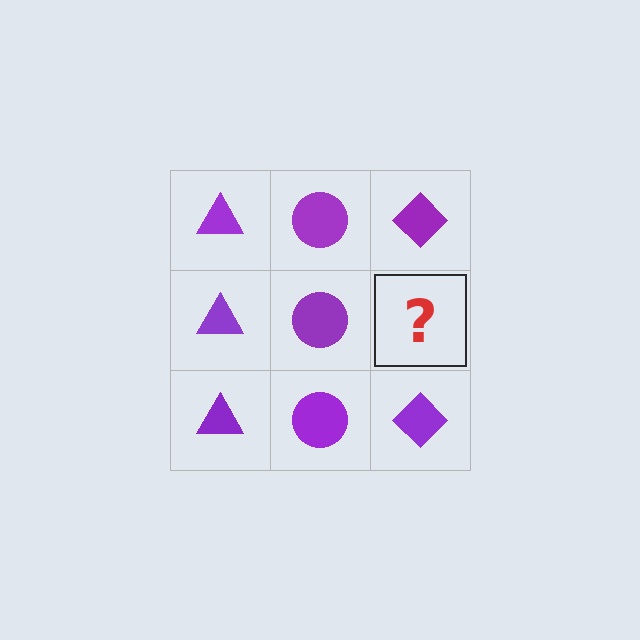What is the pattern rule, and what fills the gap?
The rule is that each column has a consistent shape. The gap should be filled with a purple diamond.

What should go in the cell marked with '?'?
The missing cell should contain a purple diamond.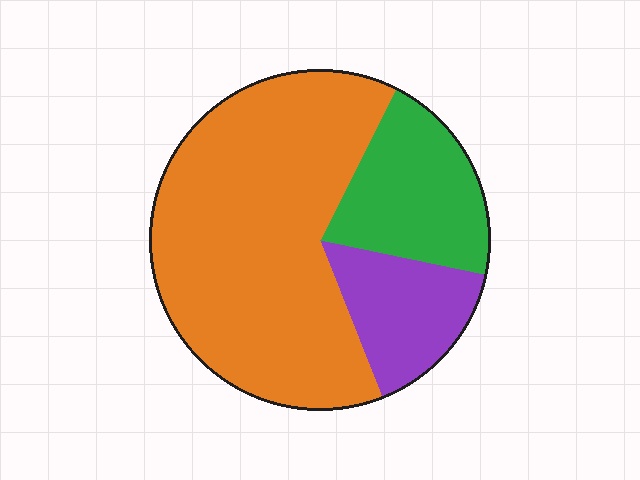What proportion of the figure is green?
Green takes up about one fifth (1/5) of the figure.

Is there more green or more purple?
Green.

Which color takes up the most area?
Orange, at roughly 65%.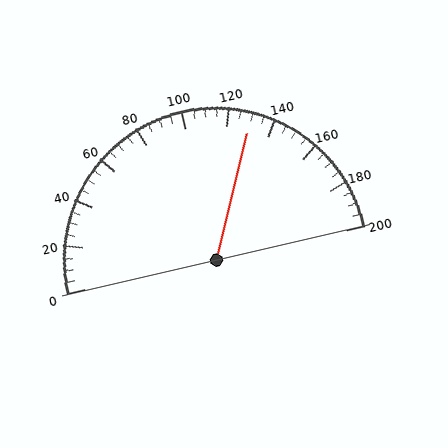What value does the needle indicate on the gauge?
The needle indicates approximately 130.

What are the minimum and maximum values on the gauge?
The gauge ranges from 0 to 200.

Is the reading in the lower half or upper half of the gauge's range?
The reading is in the upper half of the range (0 to 200).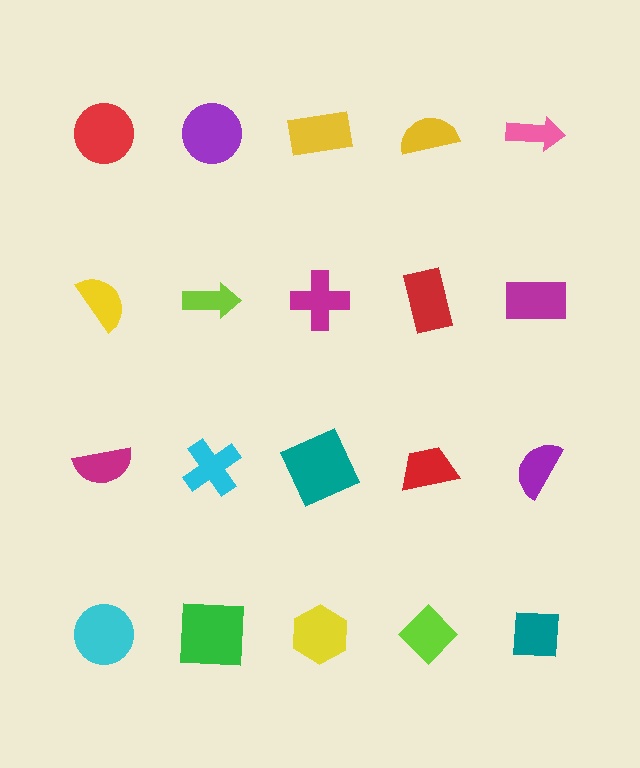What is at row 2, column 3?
A magenta cross.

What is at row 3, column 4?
A red trapezoid.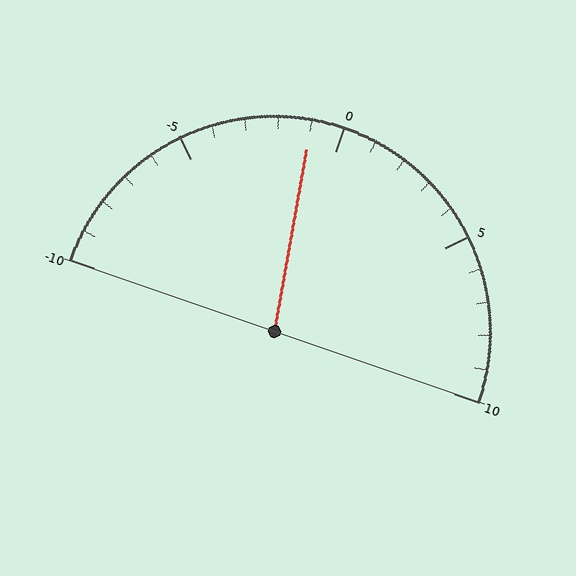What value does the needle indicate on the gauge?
The needle indicates approximately -1.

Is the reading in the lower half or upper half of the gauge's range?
The reading is in the lower half of the range (-10 to 10).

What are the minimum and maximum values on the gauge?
The gauge ranges from -10 to 10.